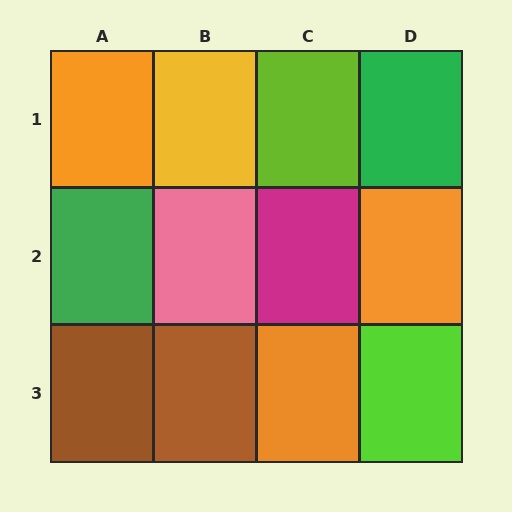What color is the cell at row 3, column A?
Brown.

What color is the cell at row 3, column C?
Orange.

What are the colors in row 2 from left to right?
Green, pink, magenta, orange.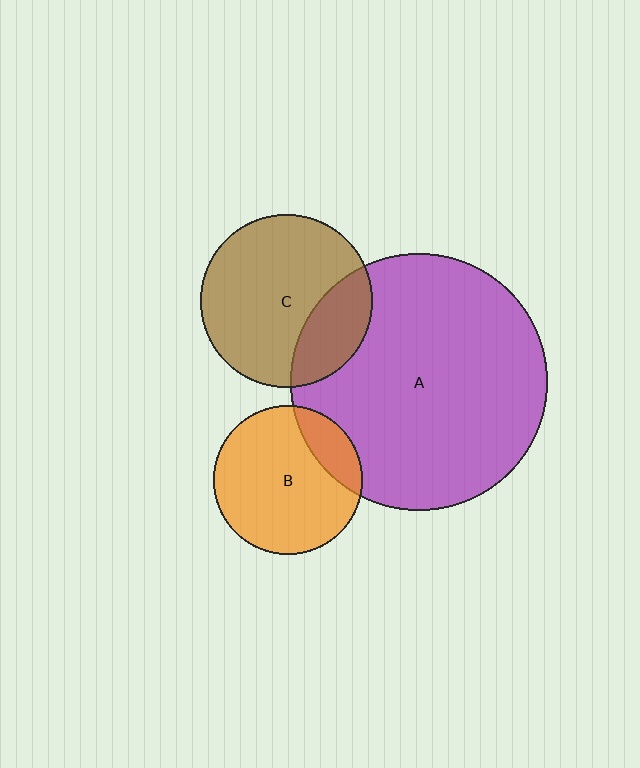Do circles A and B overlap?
Yes.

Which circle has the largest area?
Circle A (purple).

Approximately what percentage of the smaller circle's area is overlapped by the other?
Approximately 20%.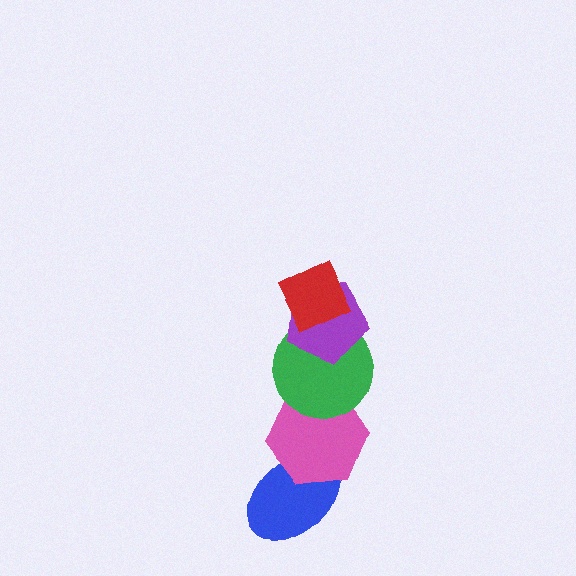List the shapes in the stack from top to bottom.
From top to bottom: the red diamond, the purple pentagon, the green circle, the pink hexagon, the blue ellipse.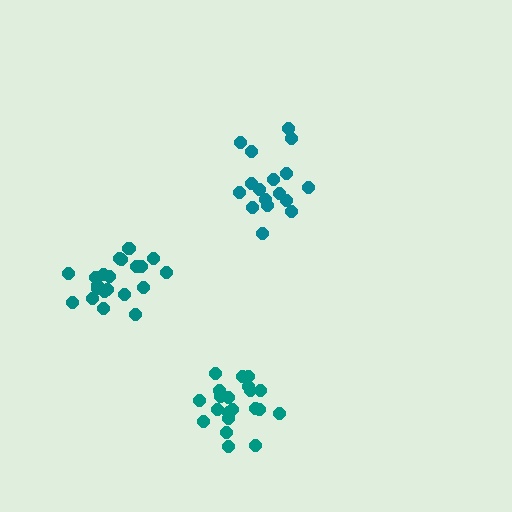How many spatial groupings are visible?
There are 3 spatial groupings.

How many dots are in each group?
Group 1: 21 dots, Group 2: 21 dots, Group 3: 17 dots (59 total).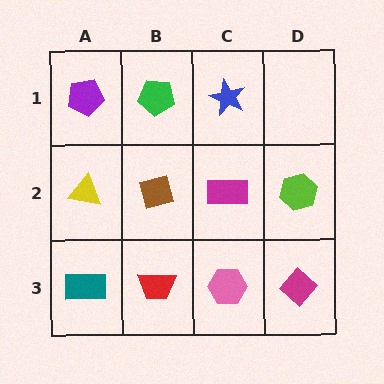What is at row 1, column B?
A green pentagon.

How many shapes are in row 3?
4 shapes.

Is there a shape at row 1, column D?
No, that cell is empty.